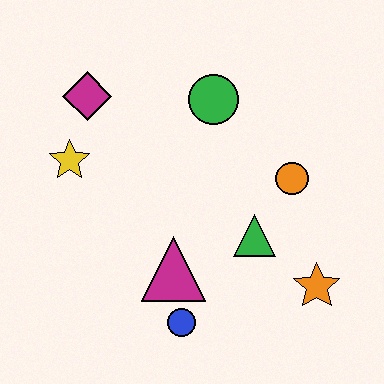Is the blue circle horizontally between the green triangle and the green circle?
No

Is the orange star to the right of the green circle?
Yes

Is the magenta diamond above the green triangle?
Yes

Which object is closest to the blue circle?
The magenta triangle is closest to the blue circle.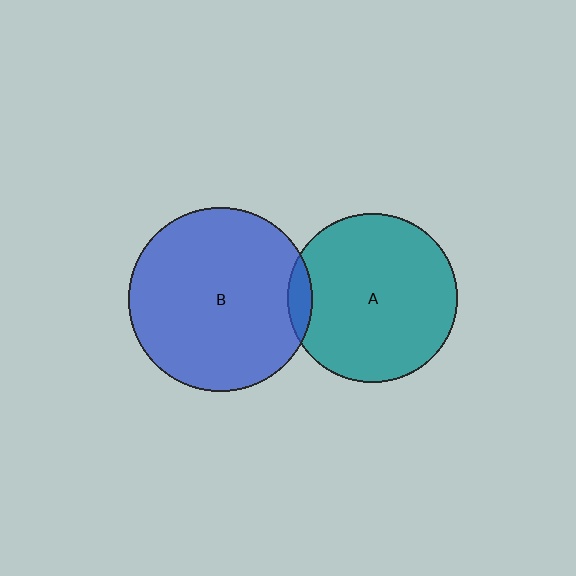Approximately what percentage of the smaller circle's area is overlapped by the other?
Approximately 5%.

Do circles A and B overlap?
Yes.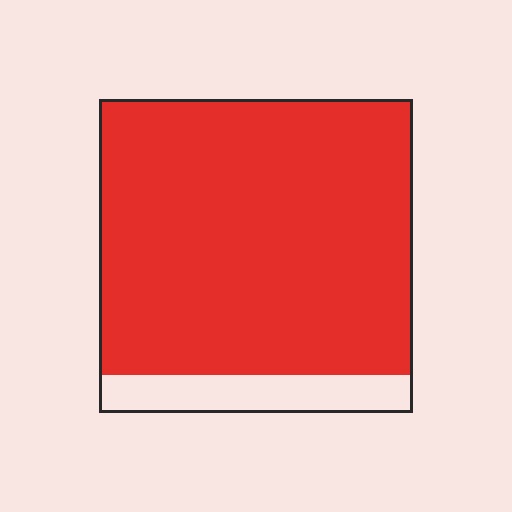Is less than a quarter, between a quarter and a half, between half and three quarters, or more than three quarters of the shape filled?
More than three quarters.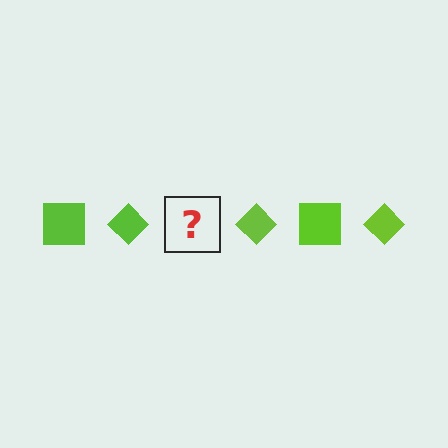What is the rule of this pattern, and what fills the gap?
The rule is that the pattern cycles through square, diamond shapes in lime. The gap should be filled with a lime square.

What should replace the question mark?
The question mark should be replaced with a lime square.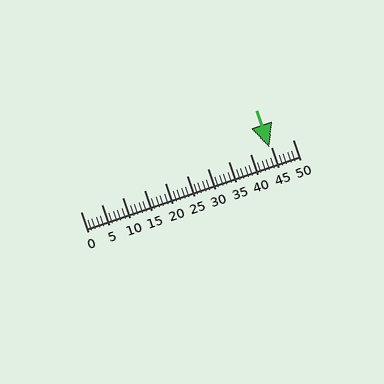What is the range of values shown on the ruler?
The ruler shows values from 0 to 50.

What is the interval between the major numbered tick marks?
The major tick marks are spaced 5 units apart.